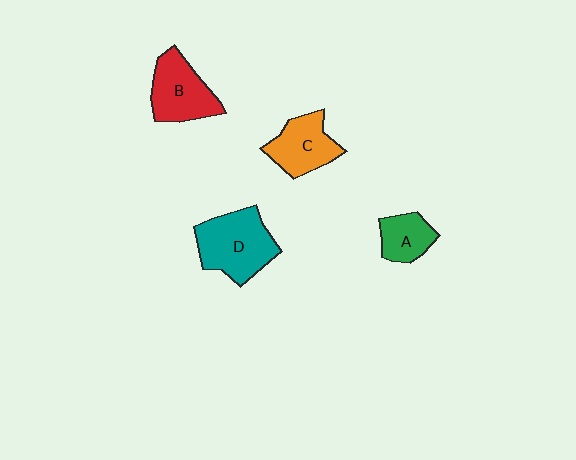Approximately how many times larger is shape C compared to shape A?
Approximately 1.4 times.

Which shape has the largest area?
Shape D (teal).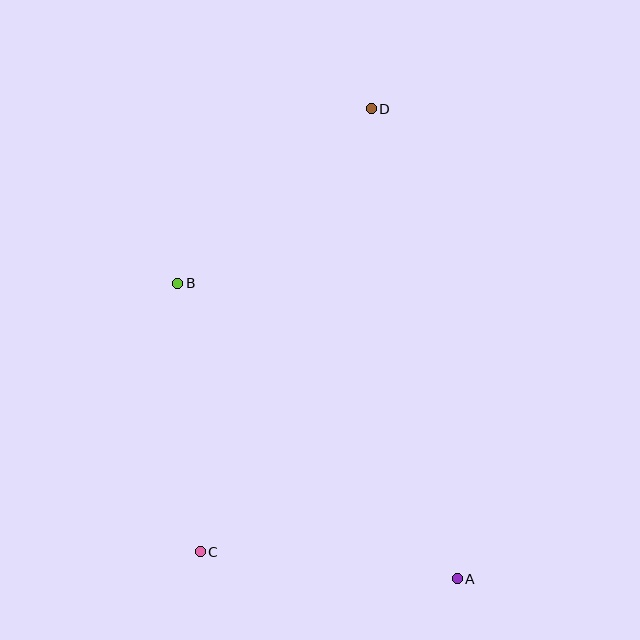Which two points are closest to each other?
Points A and C are closest to each other.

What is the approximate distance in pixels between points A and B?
The distance between A and B is approximately 407 pixels.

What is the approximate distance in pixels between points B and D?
The distance between B and D is approximately 261 pixels.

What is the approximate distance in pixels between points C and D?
The distance between C and D is approximately 475 pixels.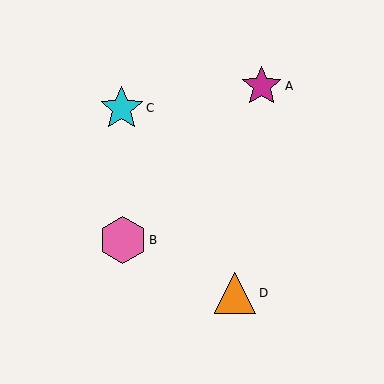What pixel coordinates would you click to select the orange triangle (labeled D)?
Click at (235, 293) to select the orange triangle D.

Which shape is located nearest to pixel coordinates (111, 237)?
The pink hexagon (labeled B) at (123, 240) is nearest to that location.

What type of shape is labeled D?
Shape D is an orange triangle.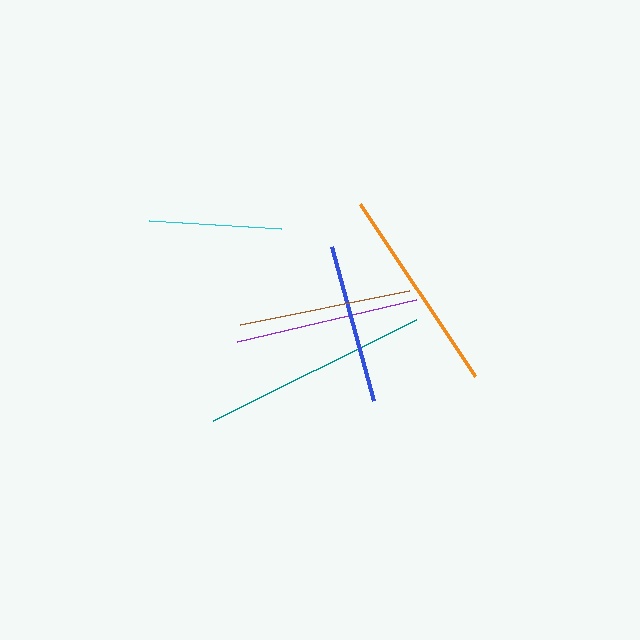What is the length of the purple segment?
The purple segment is approximately 184 pixels long.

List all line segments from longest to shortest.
From longest to shortest: teal, orange, purple, brown, blue, cyan.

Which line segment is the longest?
The teal line is the longest at approximately 227 pixels.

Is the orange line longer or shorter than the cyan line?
The orange line is longer than the cyan line.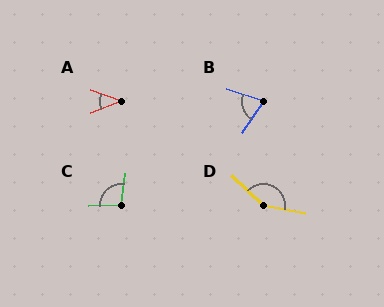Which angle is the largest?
D, at approximately 147 degrees.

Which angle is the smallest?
A, at approximately 41 degrees.